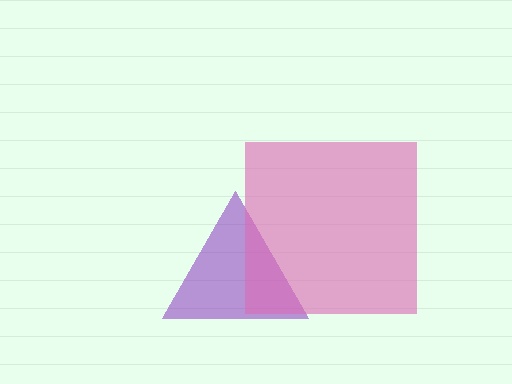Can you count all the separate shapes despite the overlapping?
Yes, there are 2 separate shapes.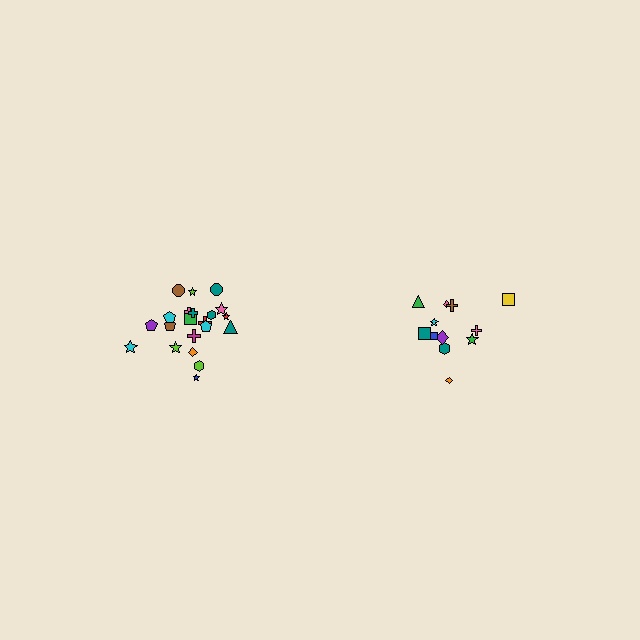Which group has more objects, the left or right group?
The left group.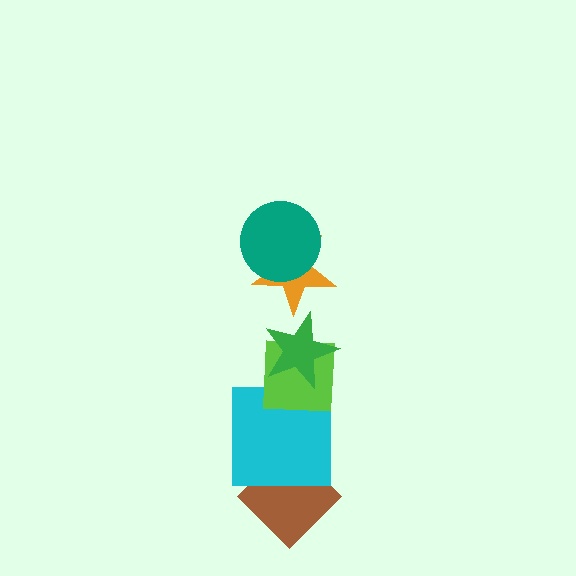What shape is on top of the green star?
The orange star is on top of the green star.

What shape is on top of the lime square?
The green star is on top of the lime square.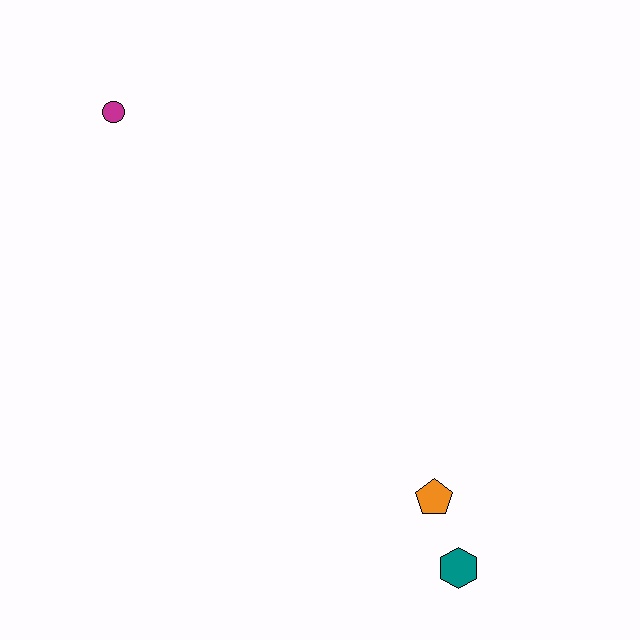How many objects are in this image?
There are 3 objects.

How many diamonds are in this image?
There are no diamonds.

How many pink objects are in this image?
There are no pink objects.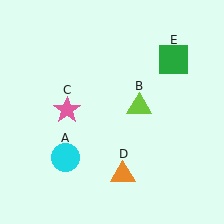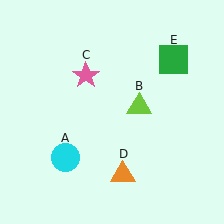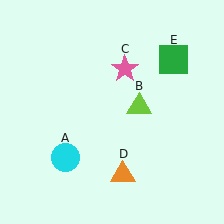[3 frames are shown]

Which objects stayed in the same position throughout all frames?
Cyan circle (object A) and lime triangle (object B) and orange triangle (object D) and green square (object E) remained stationary.